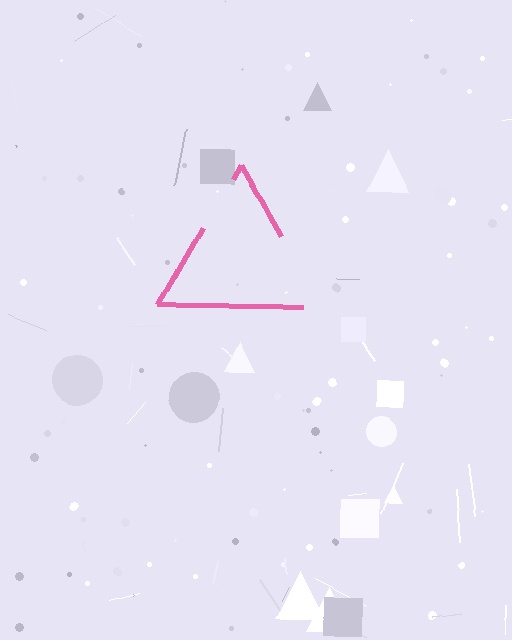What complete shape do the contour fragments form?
The contour fragments form a triangle.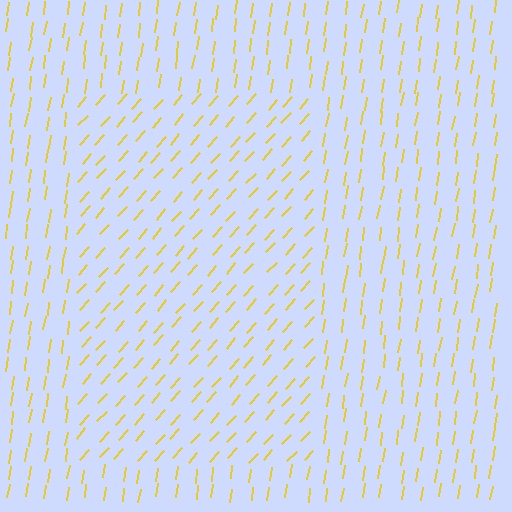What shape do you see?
I see a rectangle.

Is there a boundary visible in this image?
Yes, there is a texture boundary formed by a change in line orientation.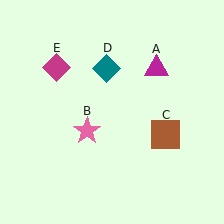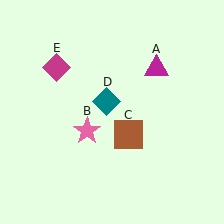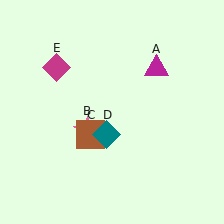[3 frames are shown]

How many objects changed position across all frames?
2 objects changed position: brown square (object C), teal diamond (object D).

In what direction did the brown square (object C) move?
The brown square (object C) moved left.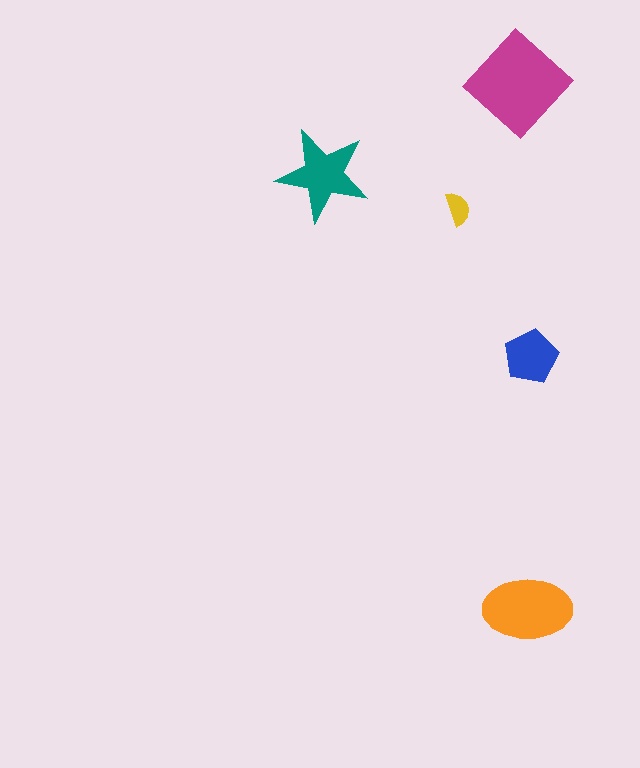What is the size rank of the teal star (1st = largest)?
3rd.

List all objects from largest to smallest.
The magenta diamond, the orange ellipse, the teal star, the blue pentagon, the yellow semicircle.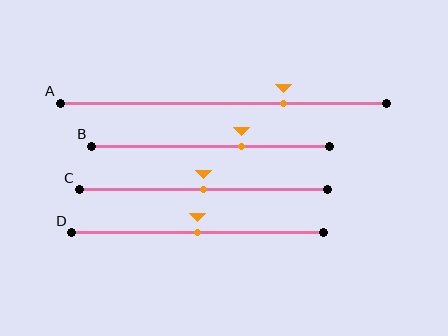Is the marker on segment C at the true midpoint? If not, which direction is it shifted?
Yes, the marker on segment C is at the true midpoint.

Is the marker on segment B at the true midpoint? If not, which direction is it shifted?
No, the marker on segment B is shifted to the right by about 13% of the segment length.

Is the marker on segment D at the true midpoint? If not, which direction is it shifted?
Yes, the marker on segment D is at the true midpoint.